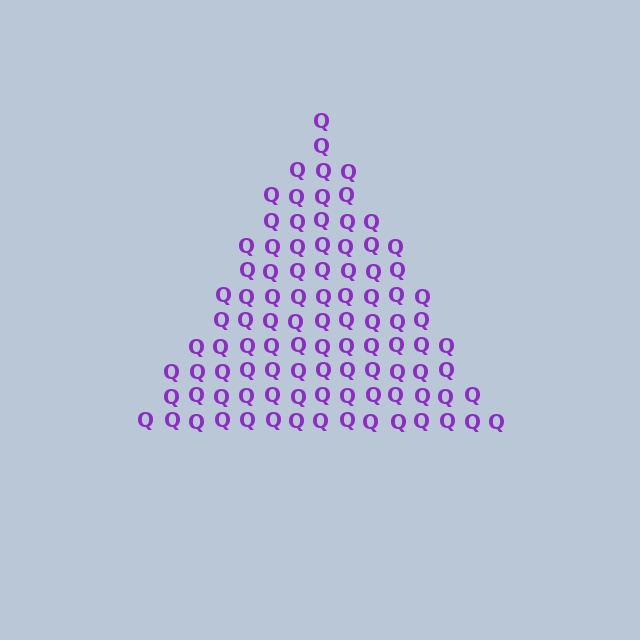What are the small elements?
The small elements are letter Q's.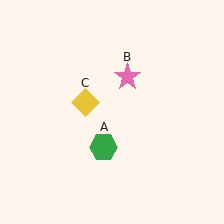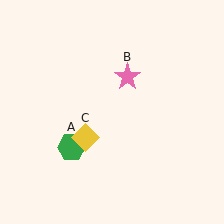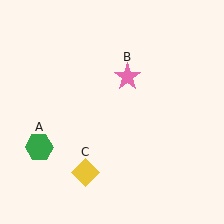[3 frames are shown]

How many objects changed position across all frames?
2 objects changed position: green hexagon (object A), yellow diamond (object C).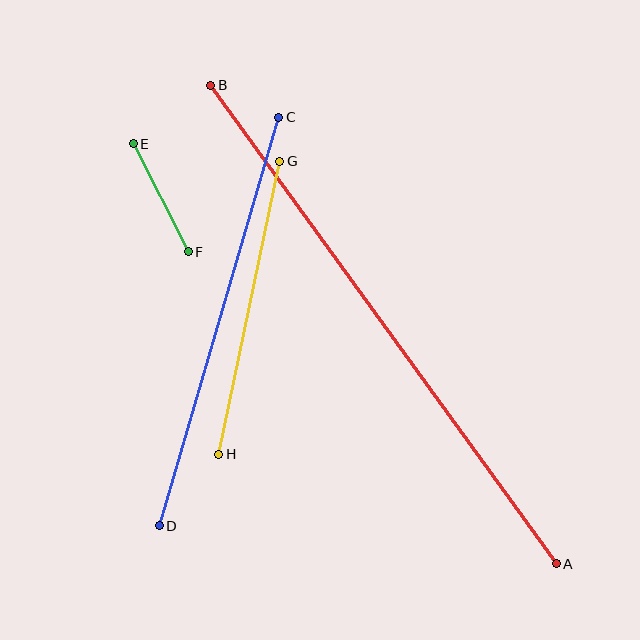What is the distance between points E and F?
The distance is approximately 121 pixels.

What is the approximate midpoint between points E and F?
The midpoint is at approximately (161, 198) pixels.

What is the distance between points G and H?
The distance is approximately 299 pixels.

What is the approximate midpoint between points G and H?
The midpoint is at approximately (249, 308) pixels.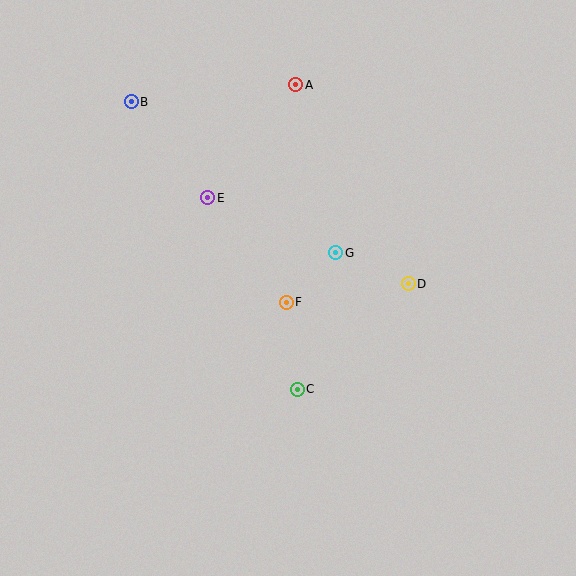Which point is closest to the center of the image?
Point F at (286, 302) is closest to the center.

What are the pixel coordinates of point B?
Point B is at (131, 102).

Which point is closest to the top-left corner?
Point B is closest to the top-left corner.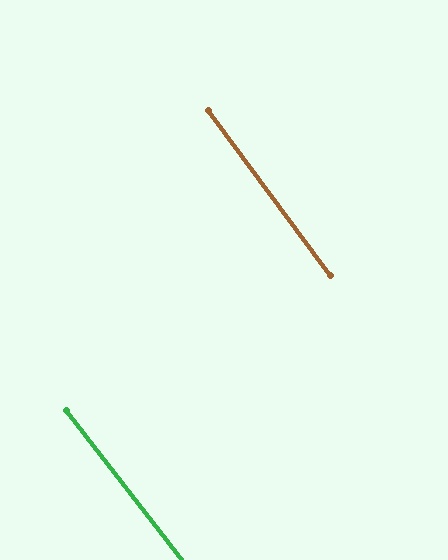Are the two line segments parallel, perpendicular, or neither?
Parallel — their directions differ by only 1.1°.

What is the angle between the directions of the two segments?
Approximately 1 degree.